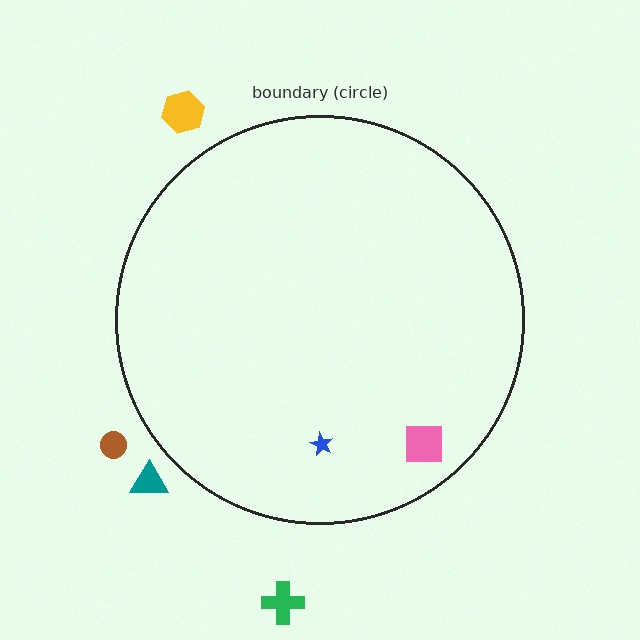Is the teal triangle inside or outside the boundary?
Outside.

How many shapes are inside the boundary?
2 inside, 4 outside.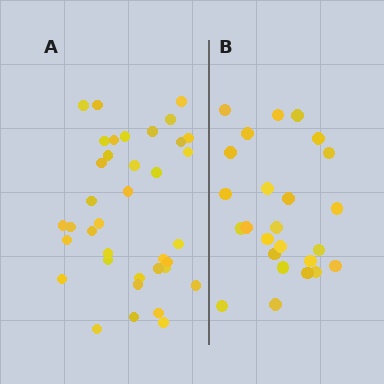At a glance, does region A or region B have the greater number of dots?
Region A (the left region) has more dots.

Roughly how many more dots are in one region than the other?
Region A has roughly 12 or so more dots than region B.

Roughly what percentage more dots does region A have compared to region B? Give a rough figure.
About 50% more.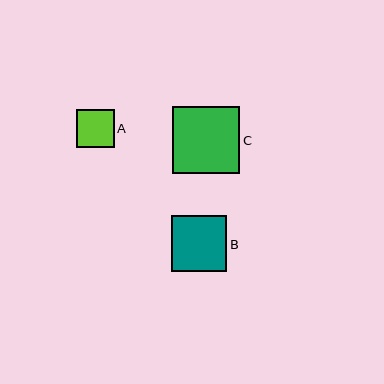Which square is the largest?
Square C is the largest with a size of approximately 67 pixels.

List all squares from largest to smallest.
From largest to smallest: C, B, A.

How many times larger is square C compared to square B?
Square C is approximately 1.2 times the size of square B.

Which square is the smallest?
Square A is the smallest with a size of approximately 37 pixels.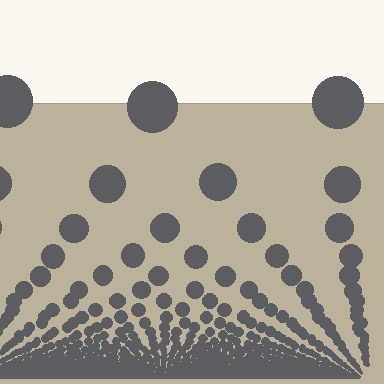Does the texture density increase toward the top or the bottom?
Density increases toward the bottom.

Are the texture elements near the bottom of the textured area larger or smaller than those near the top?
Smaller. The gradient is inverted — elements near the bottom are smaller and denser.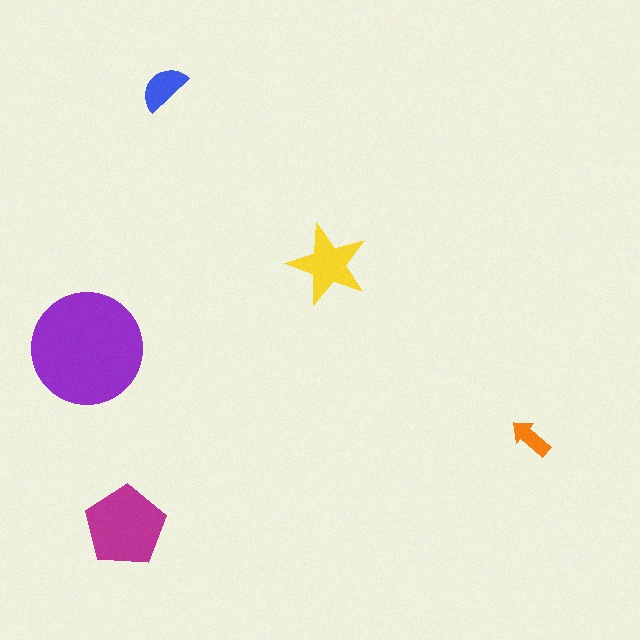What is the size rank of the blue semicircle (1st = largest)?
4th.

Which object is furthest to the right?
The orange arrow is rightmost.